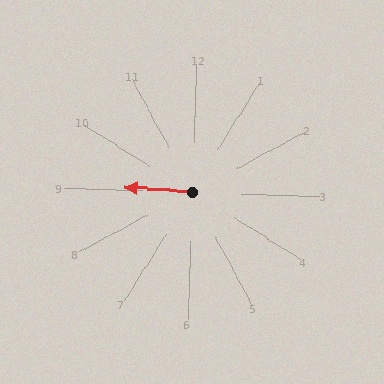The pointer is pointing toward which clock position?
Roughly 9 o'clock.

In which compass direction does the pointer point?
West.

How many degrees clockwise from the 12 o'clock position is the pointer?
Approximately 272 degrees.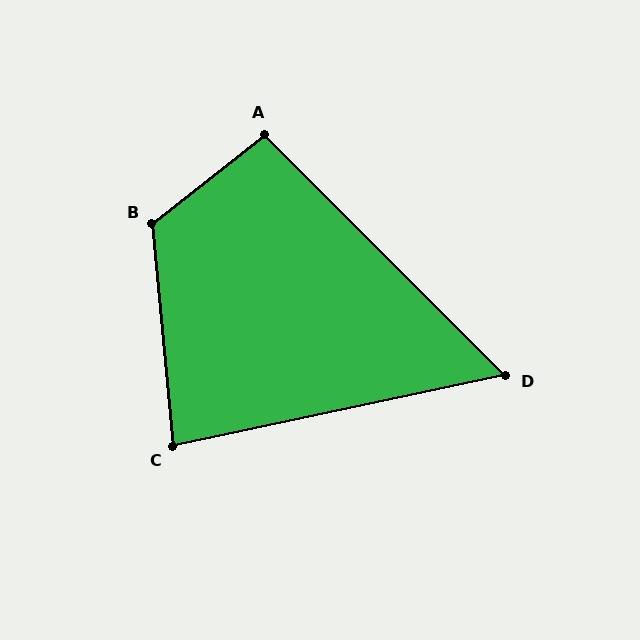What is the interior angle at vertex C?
Approximately 83 degrees (acute).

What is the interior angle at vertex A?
Approximately 97 degrees (obtuse).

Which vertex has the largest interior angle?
B, at approximately 123 degrees.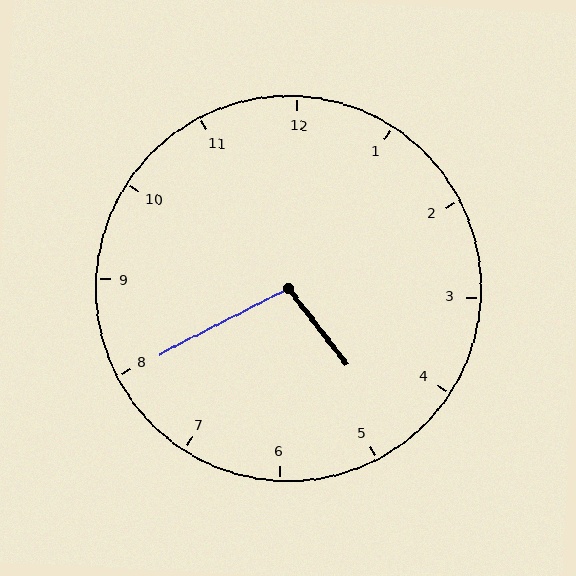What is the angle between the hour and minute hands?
Approximately 100 degrees.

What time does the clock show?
4:40.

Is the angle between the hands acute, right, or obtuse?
It is obtuse.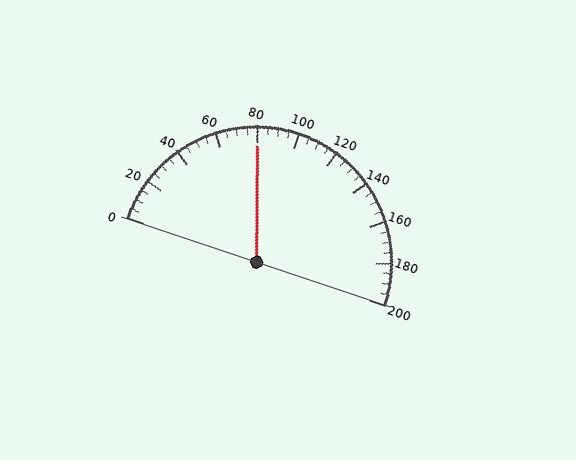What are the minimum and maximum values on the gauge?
The gauge ranges from 0 to 200.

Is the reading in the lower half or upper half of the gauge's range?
The reading is in the lower half of the range (0 to 200).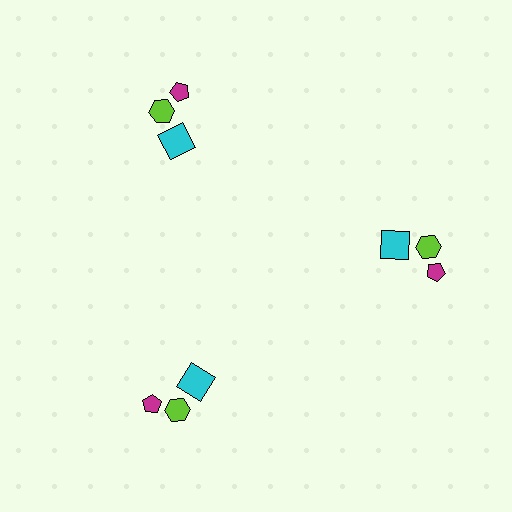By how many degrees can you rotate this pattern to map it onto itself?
The pattern maps onto itself every 120 degrees of rotation.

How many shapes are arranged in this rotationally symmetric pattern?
There are 9 shapes, arranged in 3 groups of 3.